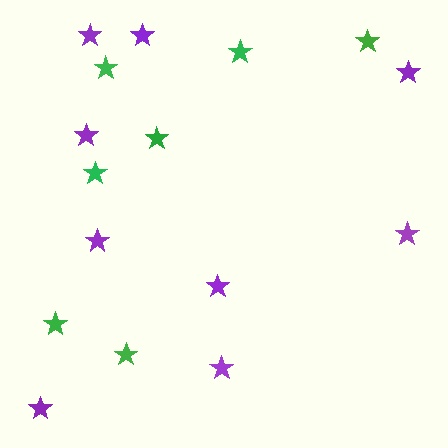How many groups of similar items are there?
There are 2 groups: one group of green stars (7) and one group of purple stars (9).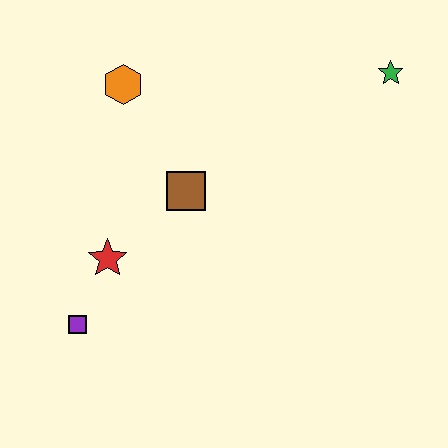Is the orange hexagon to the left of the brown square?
Yes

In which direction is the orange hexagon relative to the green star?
The orange hexagon is to the left of the green star.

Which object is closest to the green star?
The brown square is closest to the green star.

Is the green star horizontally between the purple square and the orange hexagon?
No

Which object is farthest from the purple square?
The green star is farthest from the purple square.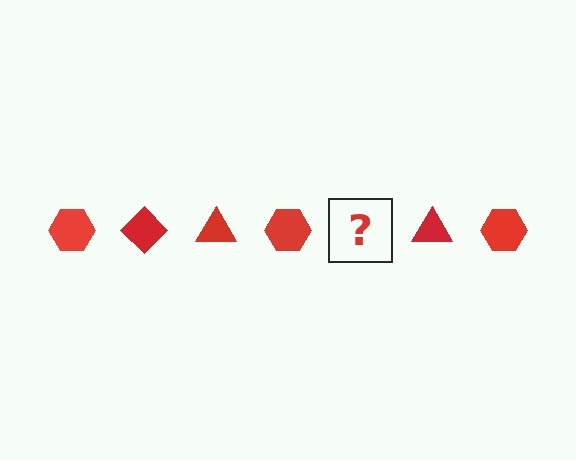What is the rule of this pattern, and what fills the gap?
The rule is that the pattern cycles through hexagon, diamond, triangle shapes in red. The gap should be filled with a red diamond.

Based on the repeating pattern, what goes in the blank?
The blank should be a red diamond.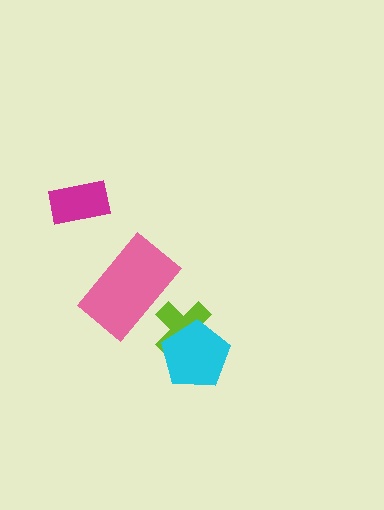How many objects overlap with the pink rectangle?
1 object overlaps with the pink rectangle.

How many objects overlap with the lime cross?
2 objects overlap with the lime cross.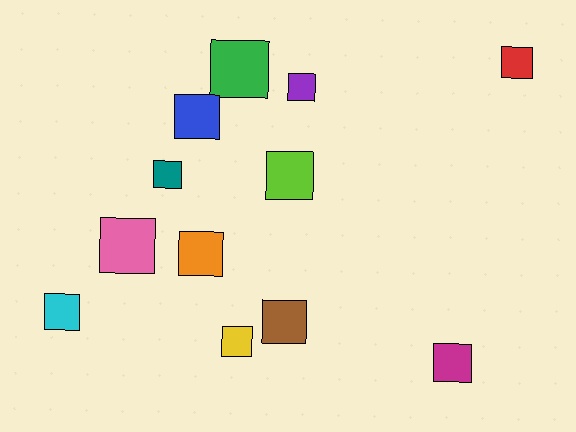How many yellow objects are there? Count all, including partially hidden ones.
There is 1 yellow object.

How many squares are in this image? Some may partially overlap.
There are 12 squares.